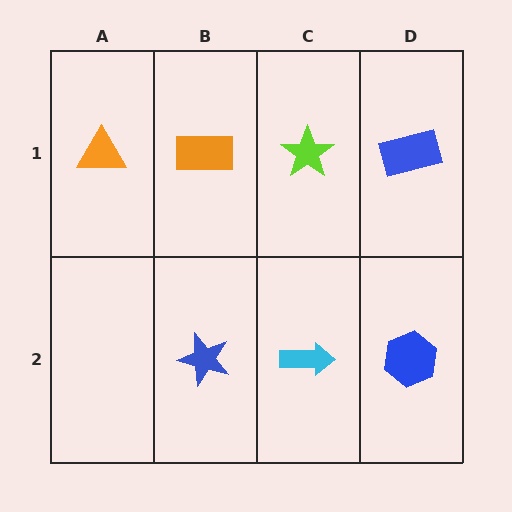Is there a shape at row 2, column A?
No, that cell is empty.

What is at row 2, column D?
A blue hexagon.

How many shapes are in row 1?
4 shapes.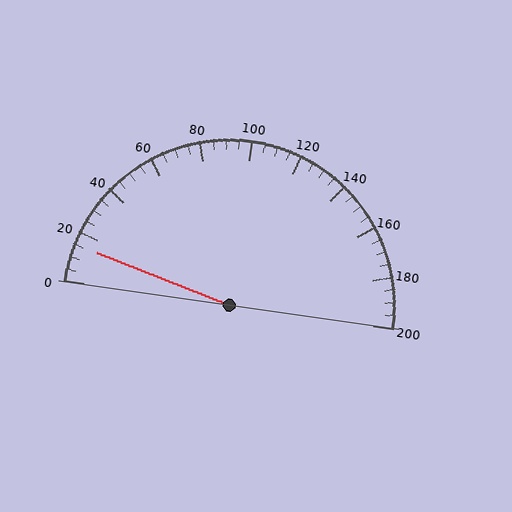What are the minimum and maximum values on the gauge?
The gauge ranges from 0 to 200.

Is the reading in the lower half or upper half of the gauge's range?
The reading is in the lower half of the range (0 to 200).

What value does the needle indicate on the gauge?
The needle indicates approximately 15.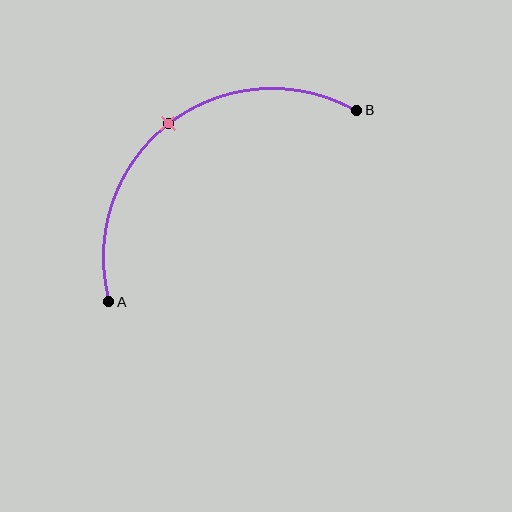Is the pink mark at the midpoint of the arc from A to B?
Yes. The pink mark lies on the arc at equal arc-length from both A and B — it is the arc midpoint.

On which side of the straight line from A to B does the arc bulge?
The arc bulges above and to the left of the straight line connecting A and B.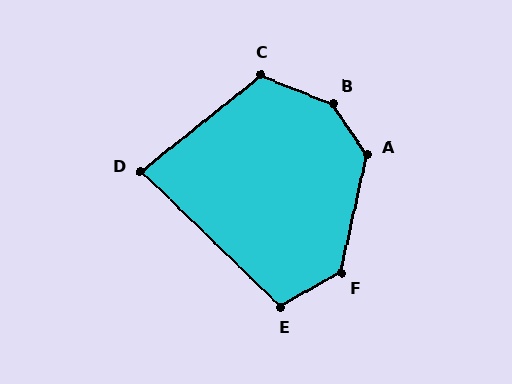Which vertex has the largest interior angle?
B, at approximately 145 degrees.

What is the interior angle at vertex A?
Approximately 134 degrees (obtuse).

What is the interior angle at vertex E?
Approximately 107 degrees (obtuse).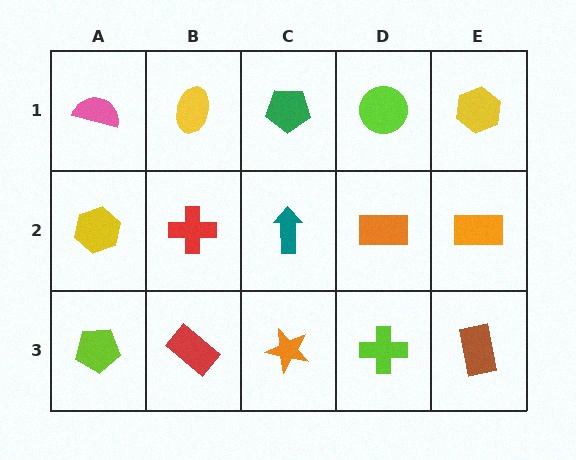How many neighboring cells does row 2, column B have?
4.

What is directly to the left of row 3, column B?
A lime pentagon.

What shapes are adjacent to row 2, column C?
A green pentagon (row 1, column C), an orange star (row 3, column C), a red cross (row 2, column B), an orange rectangle (row 2, column D).